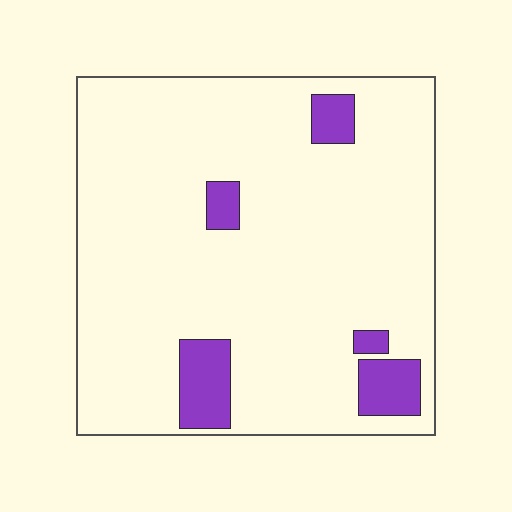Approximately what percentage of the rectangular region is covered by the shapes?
Approximately 10%.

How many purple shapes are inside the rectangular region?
5.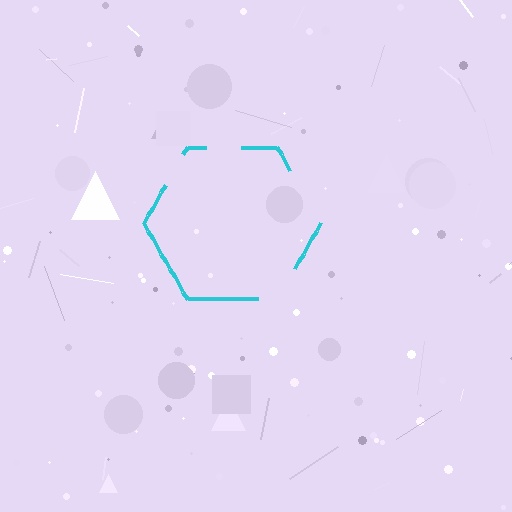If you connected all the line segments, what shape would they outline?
They would outline a hexagon.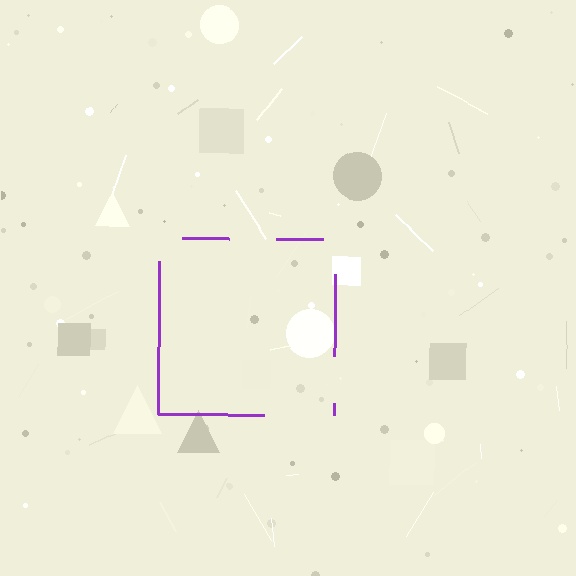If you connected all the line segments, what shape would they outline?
They would outline a square.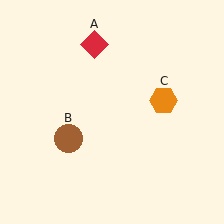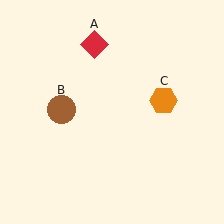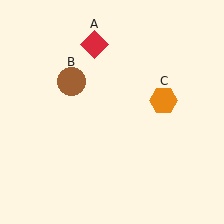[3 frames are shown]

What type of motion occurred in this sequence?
The brown circle (object B) rotated clockwise around the center of the scene.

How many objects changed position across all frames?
1 object changed position: brown circle (object B).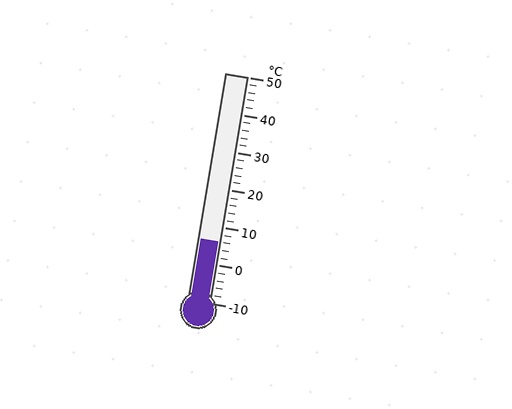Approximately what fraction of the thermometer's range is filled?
The thermometer is filled to approximately 25% of its range.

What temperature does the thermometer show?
The thermometer shows approximately 6°C.